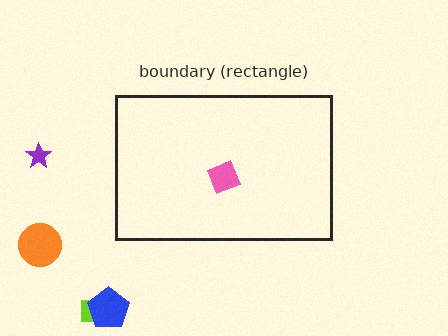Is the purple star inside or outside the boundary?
Outside.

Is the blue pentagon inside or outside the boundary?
Outside.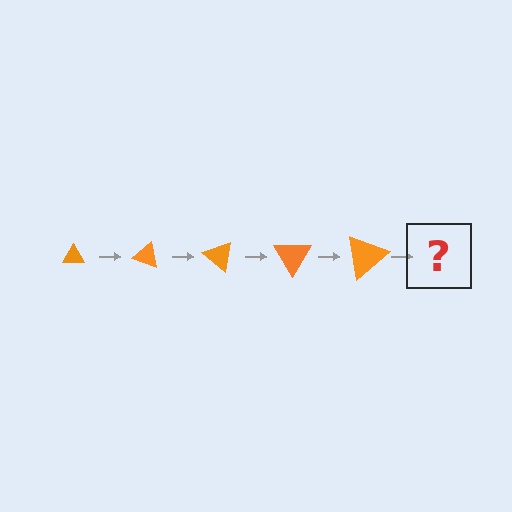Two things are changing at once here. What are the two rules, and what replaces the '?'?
The two rules are that the triangle grows larger each step and it rotates 20 degrees each step. The '?' should be a triangle, larger than the previous one and rotated 100 degrees from the start.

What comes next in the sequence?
The next element should be a triangle, larger than the previous one and rotated 100 degrees from the start.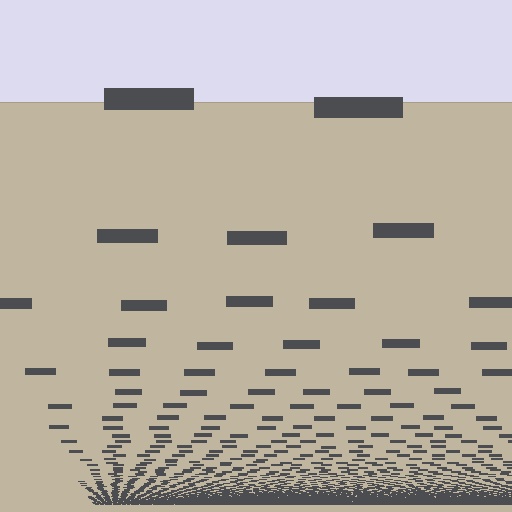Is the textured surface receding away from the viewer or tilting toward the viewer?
The surface appears to tilt toward the viewer. Texture elements get larger and sparser toward the top.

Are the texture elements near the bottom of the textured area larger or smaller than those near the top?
Smaller. The gradient is inverted — elements near the bottom are smaller and denser.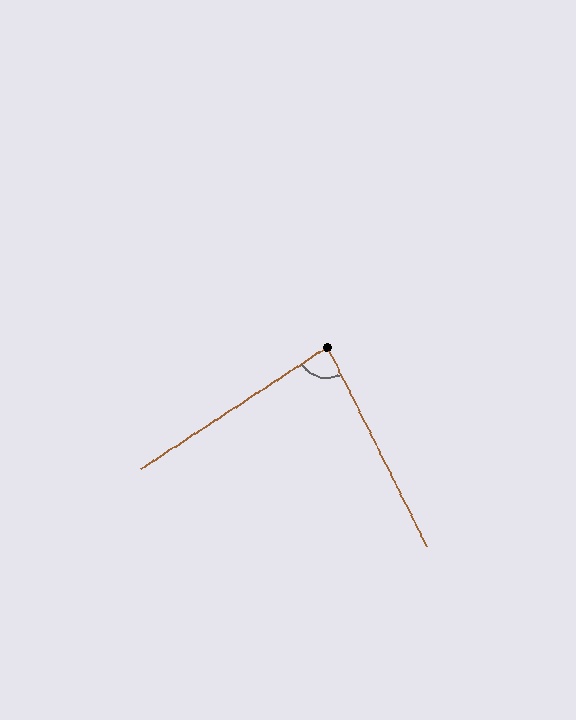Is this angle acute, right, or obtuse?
It is acute.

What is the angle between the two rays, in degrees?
Approximately 83 degrees.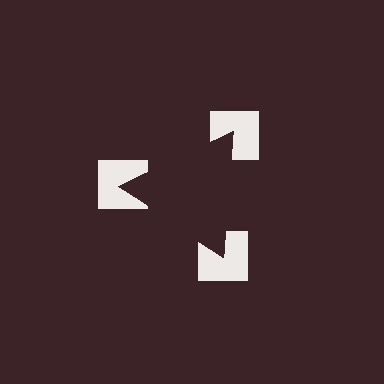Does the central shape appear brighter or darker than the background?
It typically appears slightly darker than the background, even though no actual brightness change is drawn.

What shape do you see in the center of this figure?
An illusory triangle — its edges are inferred from the aligned wedge cuts in the notched squares, not physically drawn.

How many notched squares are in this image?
There are 3 — one at each vertex of the illusory triangle.